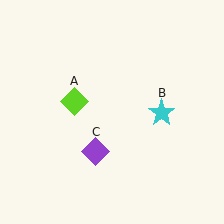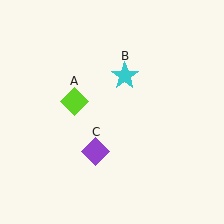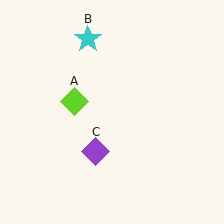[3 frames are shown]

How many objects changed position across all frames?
1 object changed position: cyan star (object B).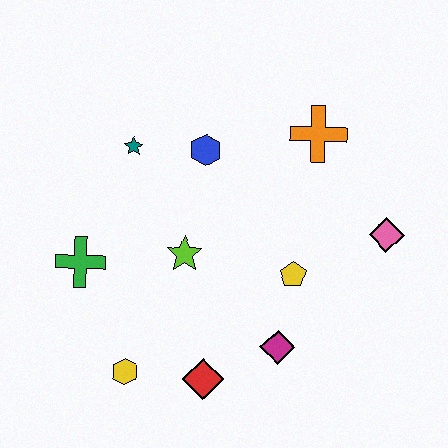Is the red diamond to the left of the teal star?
No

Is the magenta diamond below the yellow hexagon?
No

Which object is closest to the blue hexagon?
The teal star is closest to the blue hexagon.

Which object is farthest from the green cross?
The pink diamond is farthest from the green cross.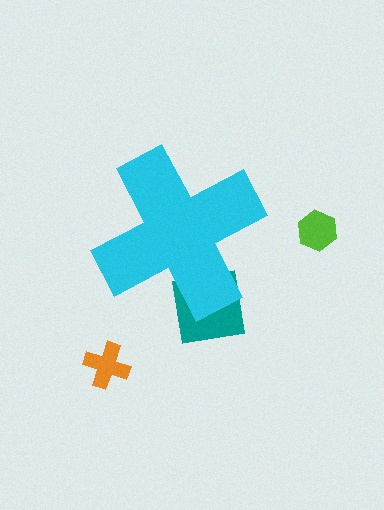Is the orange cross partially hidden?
No, the orange cross is fully visible.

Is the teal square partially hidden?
Yes, the teal square is partially hidden behind the cyan cross.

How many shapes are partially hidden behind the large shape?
1 shape is partially hidden.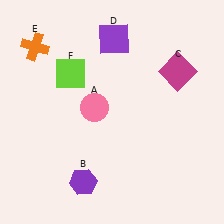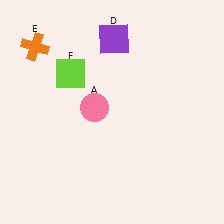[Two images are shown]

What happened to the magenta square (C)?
The magenta square (C) was removed in Image 2. It was in the top-right area of Image 1.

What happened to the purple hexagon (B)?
The purple hexagon (B) was removed in Image 2. It was in the bottom-left area of Image 1.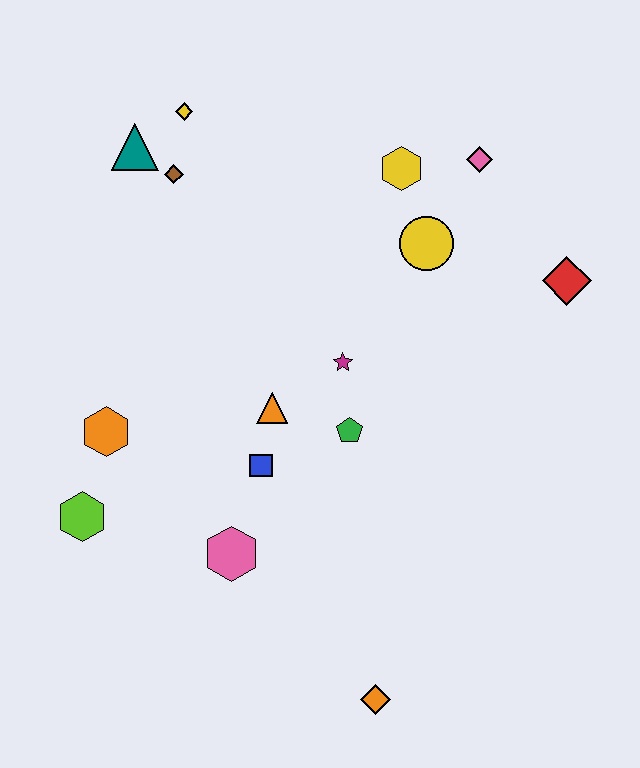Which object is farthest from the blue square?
The pink diamond is farthest from the blue square.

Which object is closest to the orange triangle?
The blue square is closest to the orange triangle.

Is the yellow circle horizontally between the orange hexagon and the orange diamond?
No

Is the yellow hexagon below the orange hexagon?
No